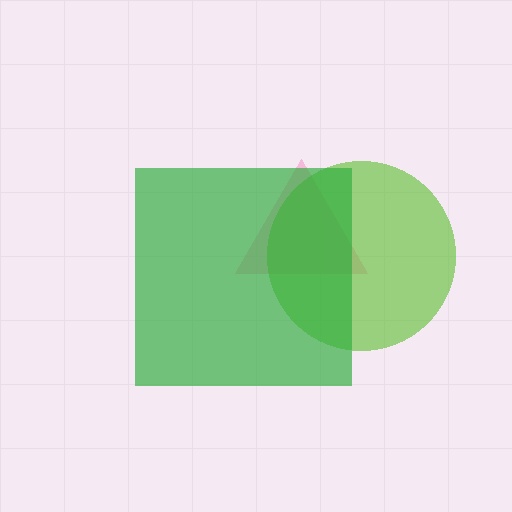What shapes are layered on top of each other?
The layered shapes are: a pink triangle, a lime circle, a green square.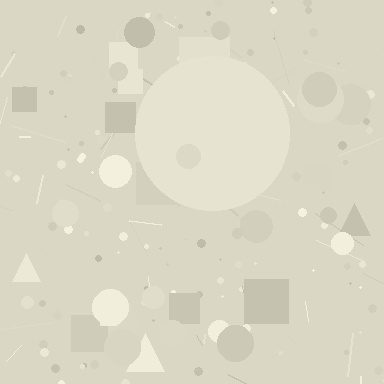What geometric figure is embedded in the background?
A circle is embedded in the background.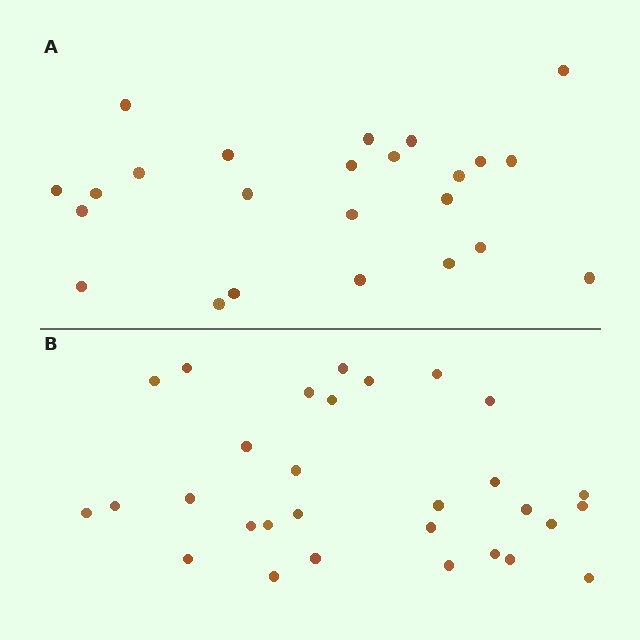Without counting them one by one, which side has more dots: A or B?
Region B (the bottom region) has more dots.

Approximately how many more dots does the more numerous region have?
Region B has about 6 more dots than region A.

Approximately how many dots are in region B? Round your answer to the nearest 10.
About 30 dots.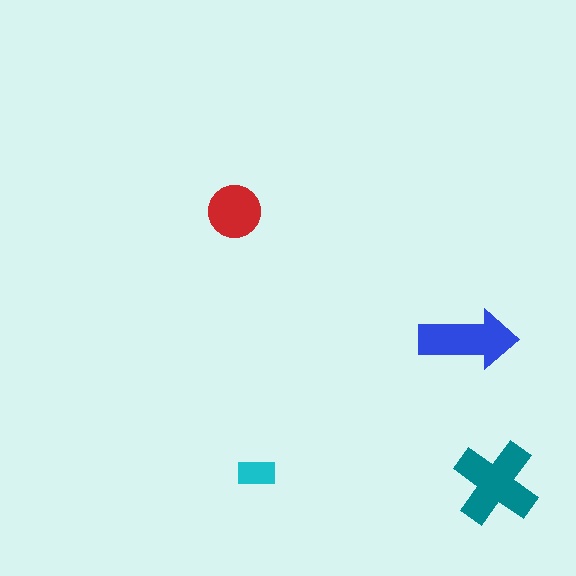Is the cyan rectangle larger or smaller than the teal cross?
Smaller.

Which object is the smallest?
The cyan rectangle.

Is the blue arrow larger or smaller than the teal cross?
Smaller.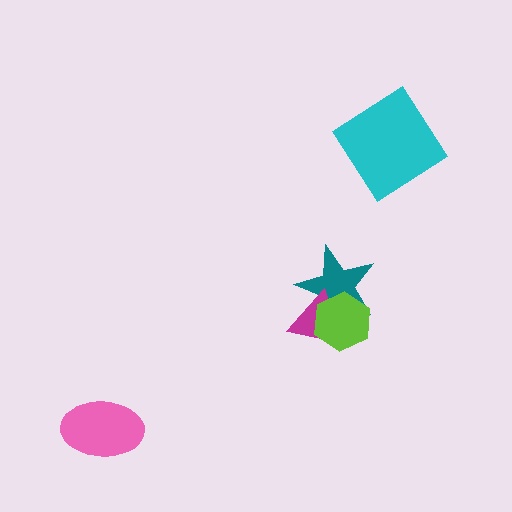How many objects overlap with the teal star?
2 objects overlap with the teal star.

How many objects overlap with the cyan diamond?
0 objects overlap with the cyan diamond.